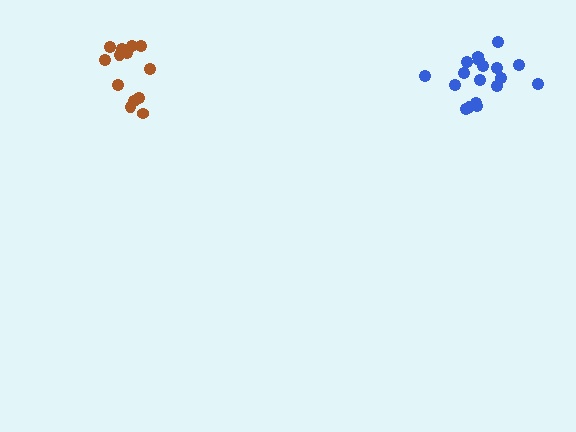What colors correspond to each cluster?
The clusters are colored: brown, blue.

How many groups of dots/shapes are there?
There are 2 groups.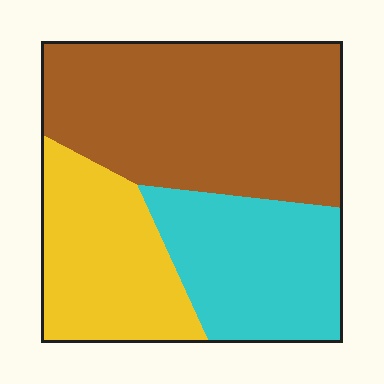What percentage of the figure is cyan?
Cyan takes up about one quarter (1/4) of the figure.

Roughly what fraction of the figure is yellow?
Yellow covers 26% of the figure.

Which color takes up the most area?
Brown, at roughly 50%.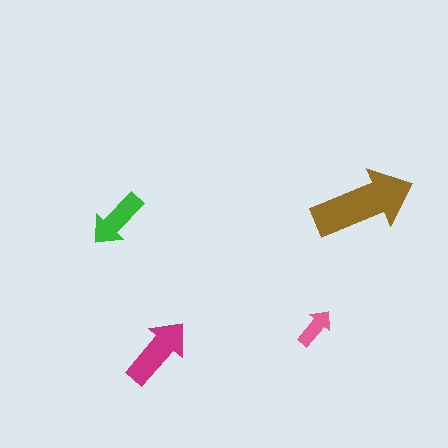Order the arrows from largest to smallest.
the brown one, the magenta one, the green one, the pink one.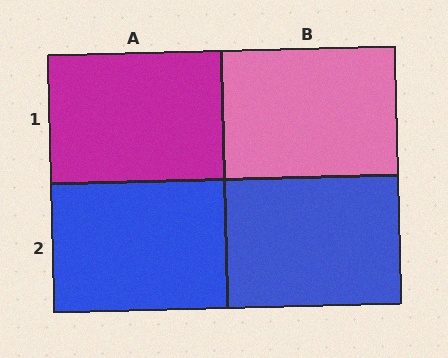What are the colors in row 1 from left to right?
Magenta, pink.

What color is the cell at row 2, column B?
Blue.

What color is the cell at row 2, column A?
Blue.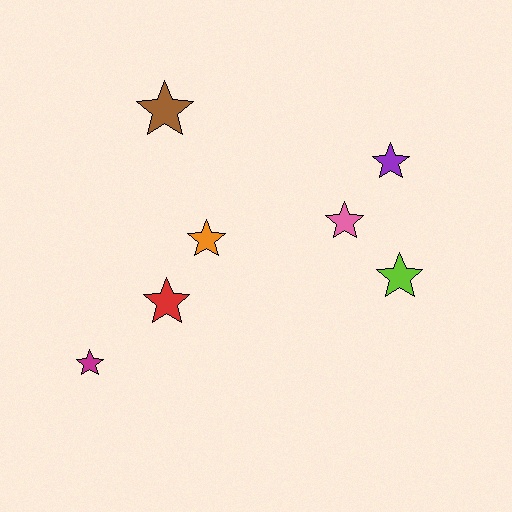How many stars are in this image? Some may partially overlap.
There are 7 stars.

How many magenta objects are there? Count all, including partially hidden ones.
There is 1 magenta object.